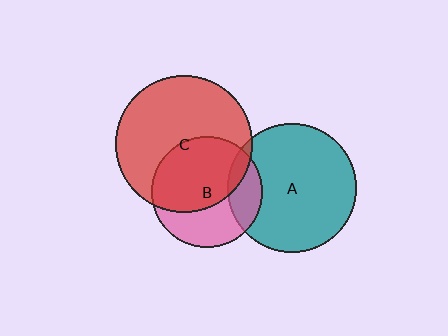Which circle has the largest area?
Circle C (red).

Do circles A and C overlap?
Yes.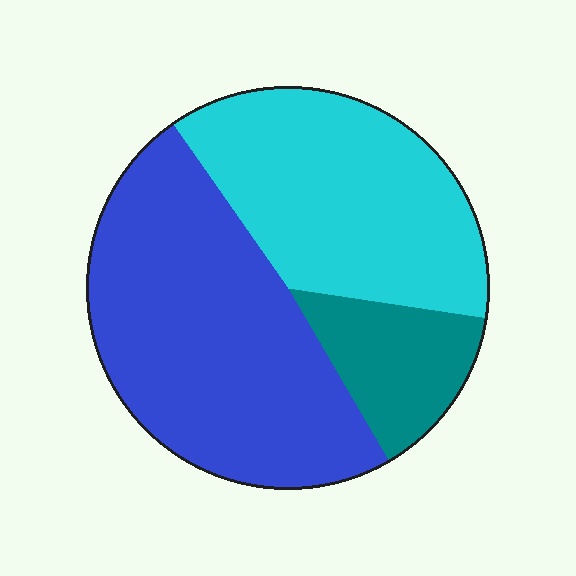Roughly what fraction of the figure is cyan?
Cyan covers 37% of the figure.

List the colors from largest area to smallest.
From largest to smallest: blue, cyan, teal.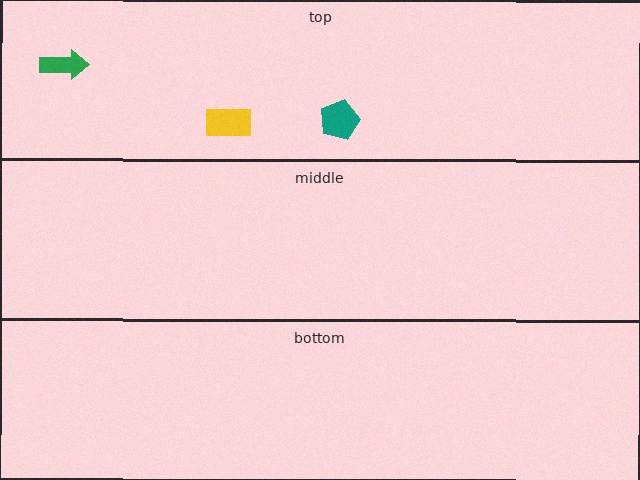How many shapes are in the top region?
3.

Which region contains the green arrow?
The top region.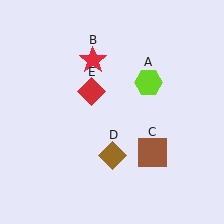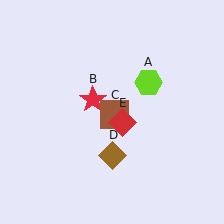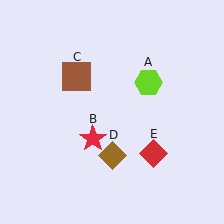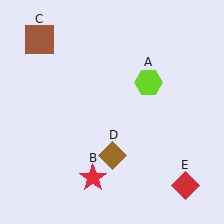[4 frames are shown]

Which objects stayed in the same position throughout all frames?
Lime hexagon (object A) and brown diamond (object D) remained stationary.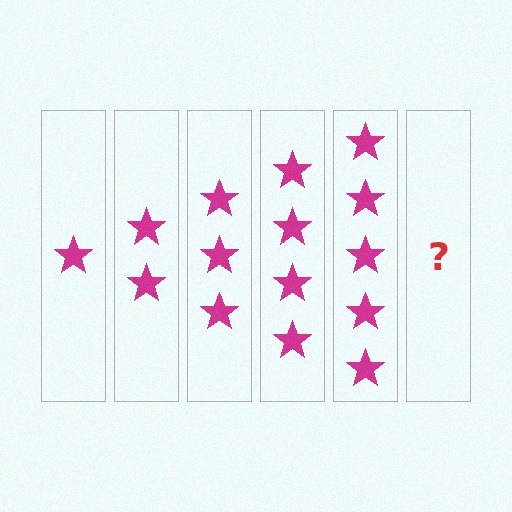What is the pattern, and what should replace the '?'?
The pattern is that each step adds one more star. The '?' should be 6 stars.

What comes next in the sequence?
The next element should be 6 stars.